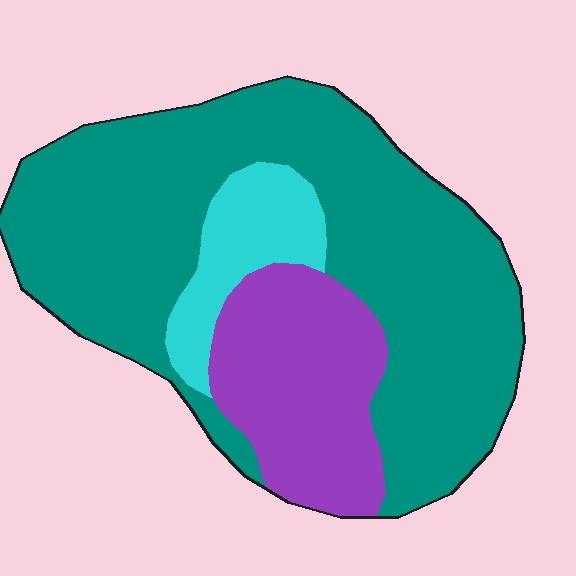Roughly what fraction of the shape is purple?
Purple covers about 20% of the shape.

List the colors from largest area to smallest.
From largest to smallest: teal, purple, cyan.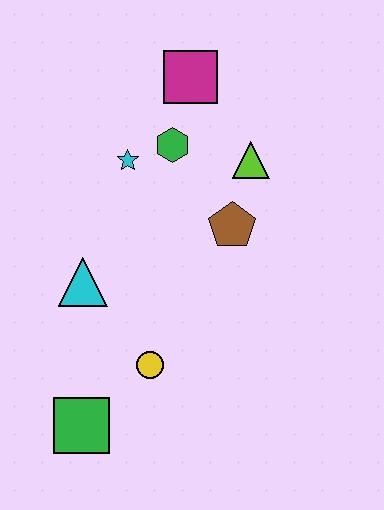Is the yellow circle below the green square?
No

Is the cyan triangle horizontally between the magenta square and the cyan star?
No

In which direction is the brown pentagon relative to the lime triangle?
The brown pentagon is below the lime triangle.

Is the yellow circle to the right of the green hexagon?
No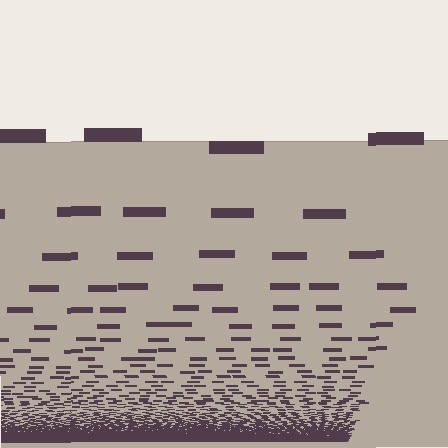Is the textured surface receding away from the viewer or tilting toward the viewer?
The surface appears to tilt toward the viewer. Texture elements get larger and sparser toward the top.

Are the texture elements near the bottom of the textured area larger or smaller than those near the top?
Smaller. The gradient is inverted — elements near the bottom are smaller and denser.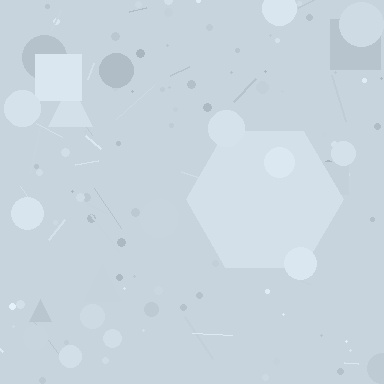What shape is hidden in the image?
A hexagon is hidden in the image.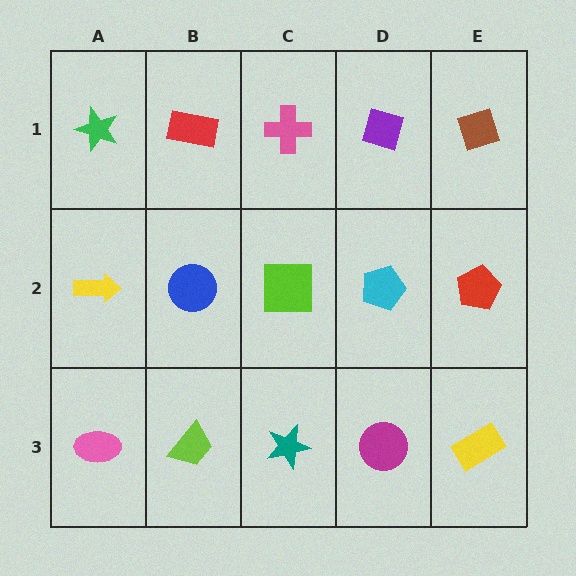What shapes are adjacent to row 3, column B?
A blue circle (row 2, column B), a pink ellipse (row 3, column A), a teal star (row 3, column C).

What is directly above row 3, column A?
A yellow arrow.